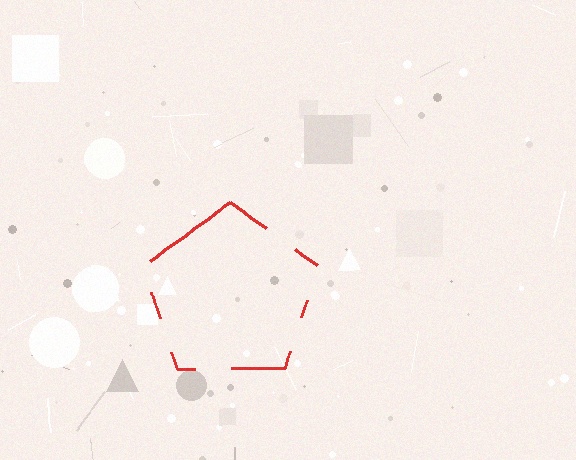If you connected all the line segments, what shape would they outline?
They would outline a pentagon.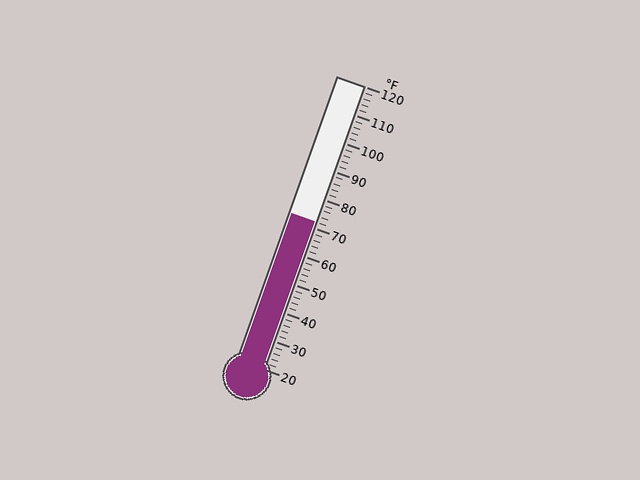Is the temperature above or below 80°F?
The temperature is below 80°F.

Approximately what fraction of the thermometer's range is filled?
The thermometer is filled to approximately 50% of its range.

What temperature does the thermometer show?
The thermometer shows approximately 72°F.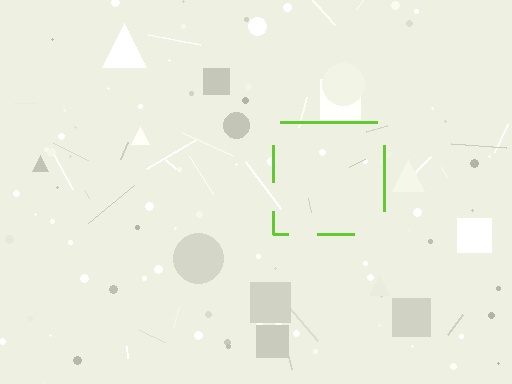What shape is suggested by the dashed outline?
The dashed outline suggests a square.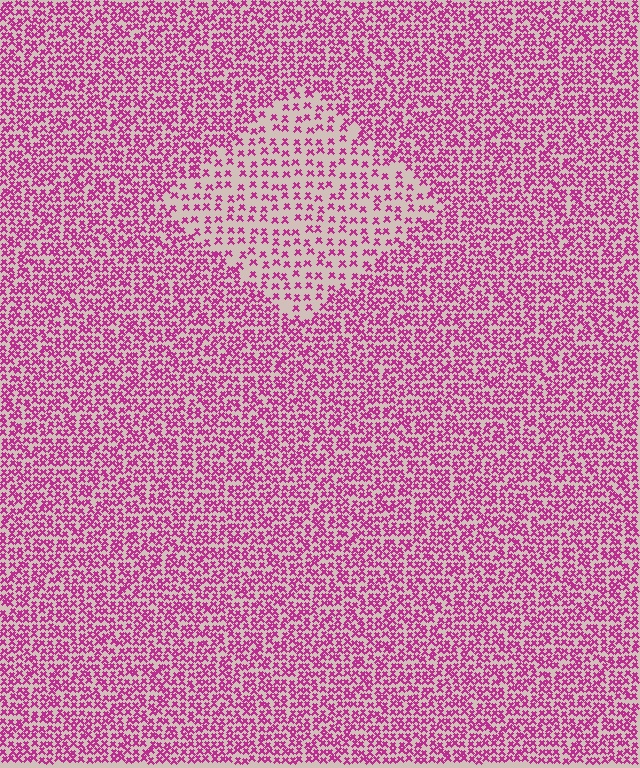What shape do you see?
I see a diamond.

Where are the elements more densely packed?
The elements are more densely packed outside the diamond boundary.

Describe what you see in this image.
The image contains small magenta elements arranged at two different densities. A diamond-shaped region is visible where the elements are less densely packed than the surrounding area.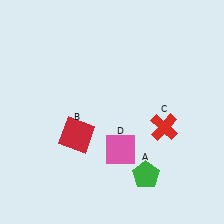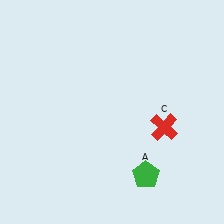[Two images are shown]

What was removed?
The red square (B), the pink square (D) were removed in Image 2.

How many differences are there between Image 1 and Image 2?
There are 2 differences between the two images.